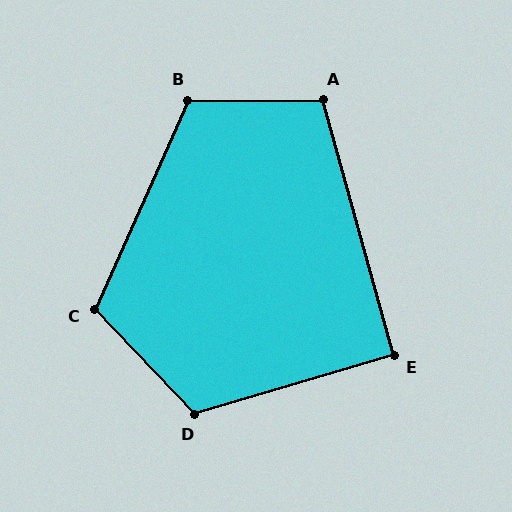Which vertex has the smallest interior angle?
E, at approximately 91 degrees.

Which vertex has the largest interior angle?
D, at approximately 117 degrees.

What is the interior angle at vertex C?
Approximately 113 degrees (obtuse).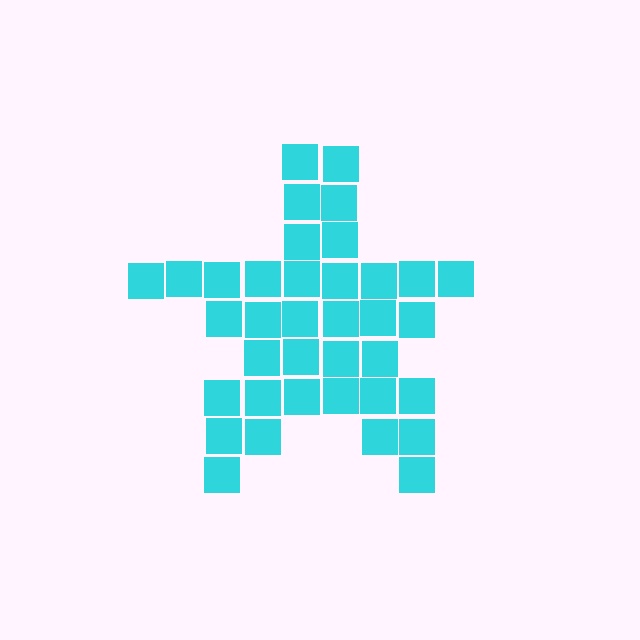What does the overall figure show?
The overall figure shows a star.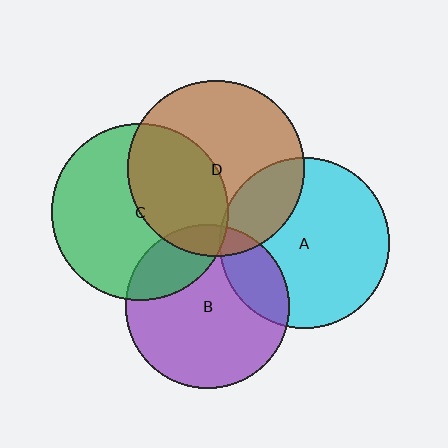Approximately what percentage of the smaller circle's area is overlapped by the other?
Approximately 20%.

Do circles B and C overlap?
Yes.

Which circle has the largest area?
Circle C (green).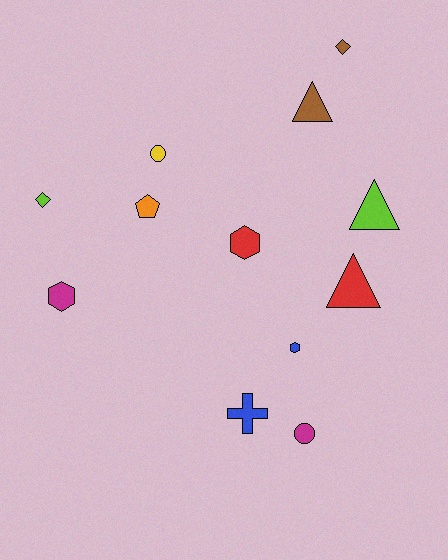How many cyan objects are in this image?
There are no cyan objects.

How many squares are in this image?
There are no squares.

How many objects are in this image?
There are 12 objects.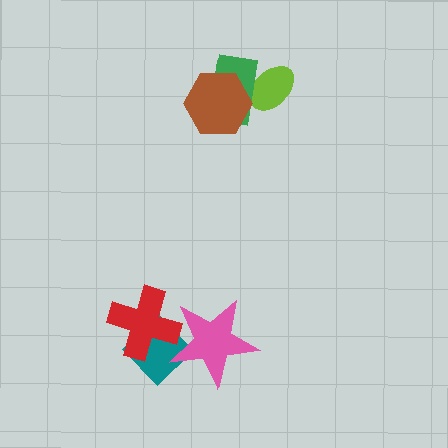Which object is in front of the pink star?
The red cross is in front of the pink star.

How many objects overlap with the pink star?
2 objects overlap with the pink star.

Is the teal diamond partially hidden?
Yes, it is partially covered by another shape.